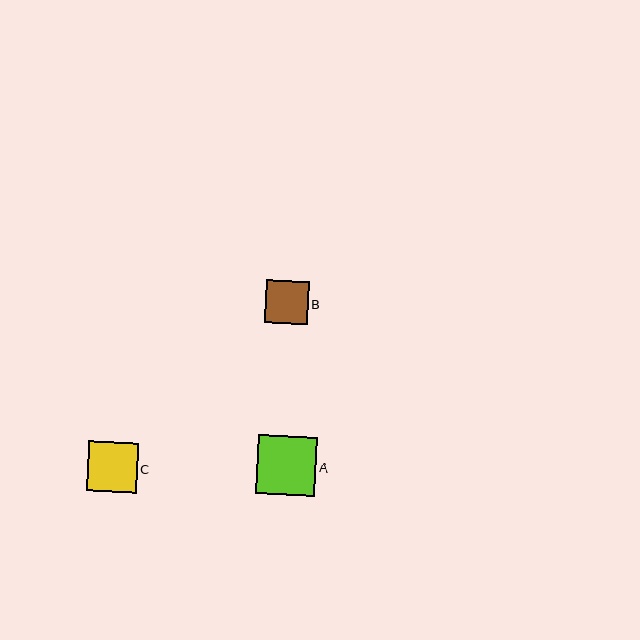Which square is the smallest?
Square B is the smallest with a size of approximately 43 pixels.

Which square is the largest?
Square A is the largest with a size of approximately 59 pixels.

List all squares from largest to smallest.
From largest to smallest: A, C, B.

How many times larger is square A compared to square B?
Square A is approximately 1.4 times the size of square B.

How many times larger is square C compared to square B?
Square C is approximately 1.2 times the size of square B.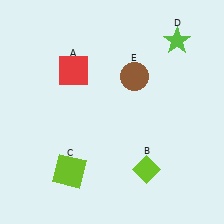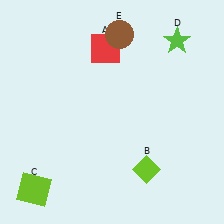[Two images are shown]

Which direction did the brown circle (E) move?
The brown circle (E) moved up.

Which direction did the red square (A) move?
The red square (A) moved right.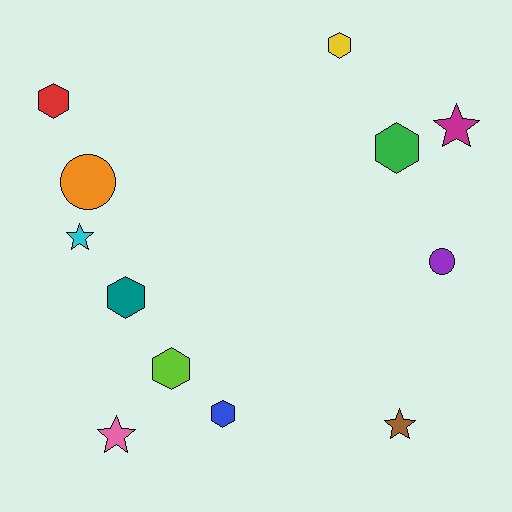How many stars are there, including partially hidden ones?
There are 4 stars.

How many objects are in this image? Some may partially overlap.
There are 12 objects.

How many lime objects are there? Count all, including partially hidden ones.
There is 1 lime object.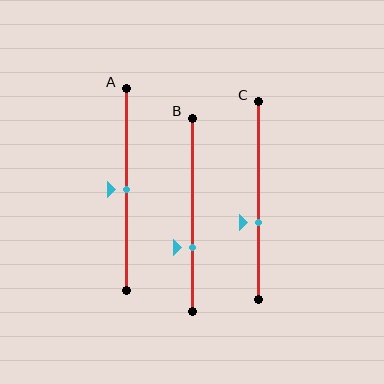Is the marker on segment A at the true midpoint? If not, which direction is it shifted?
Yes, the marker on segment A is at the true midpoint.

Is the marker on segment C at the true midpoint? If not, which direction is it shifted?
No, the marker on segment C is shifted downward by about 11% of the segment length.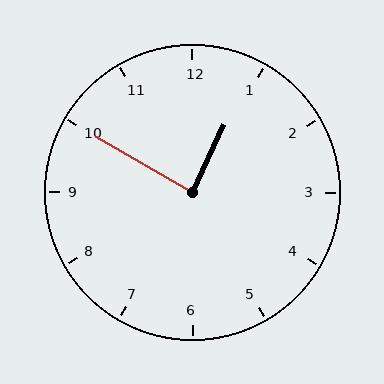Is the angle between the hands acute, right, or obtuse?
It is right.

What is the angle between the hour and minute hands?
Approximately 85 degrees.